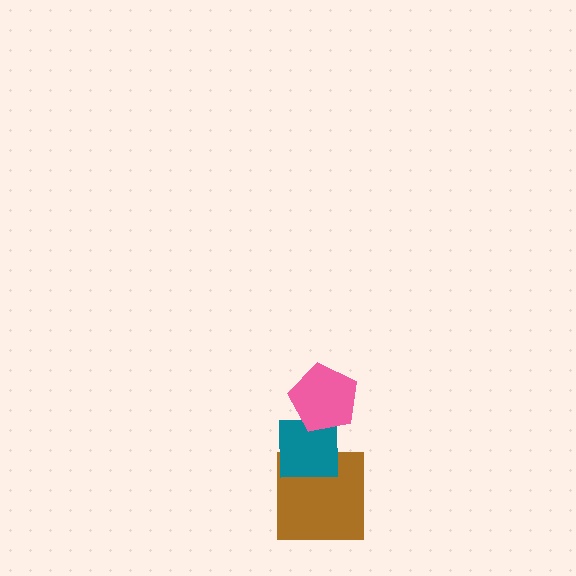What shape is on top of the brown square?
The teal square is on top of the brown square.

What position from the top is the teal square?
The teal square is 2nd from the top.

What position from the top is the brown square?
The brown square is 3rd from the top.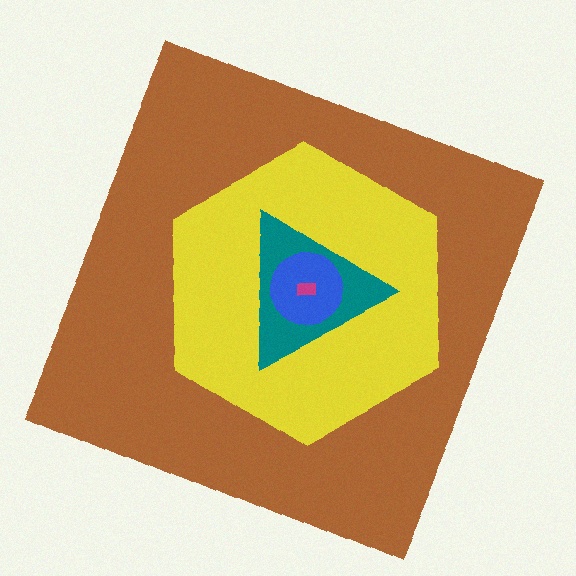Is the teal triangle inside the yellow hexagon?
Yes.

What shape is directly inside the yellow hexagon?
The teal triangle.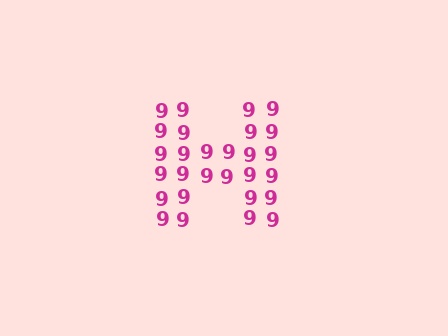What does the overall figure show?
The overall figure shows the letter H.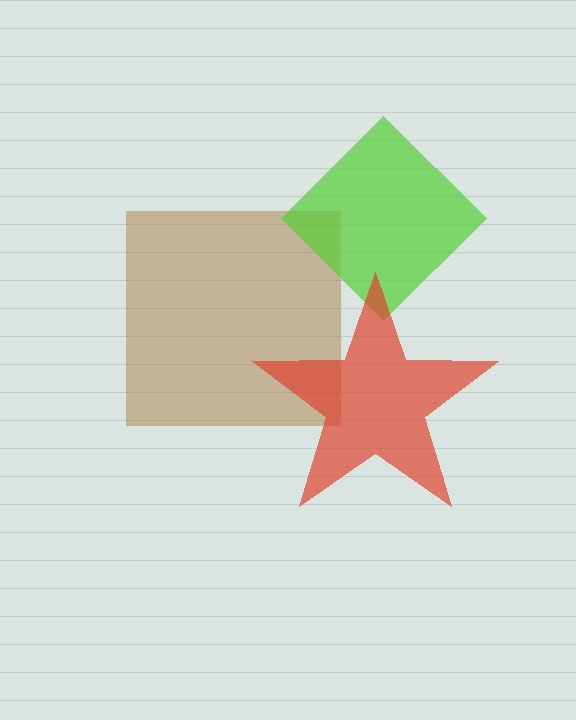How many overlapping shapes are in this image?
There are 3 overlapping shapes in the image.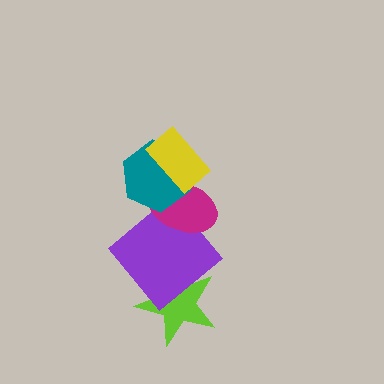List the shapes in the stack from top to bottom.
From top to bottom: the yellow rectangle, the teal hexagon, the magenta ellipse, the purple diamond, the lime star.